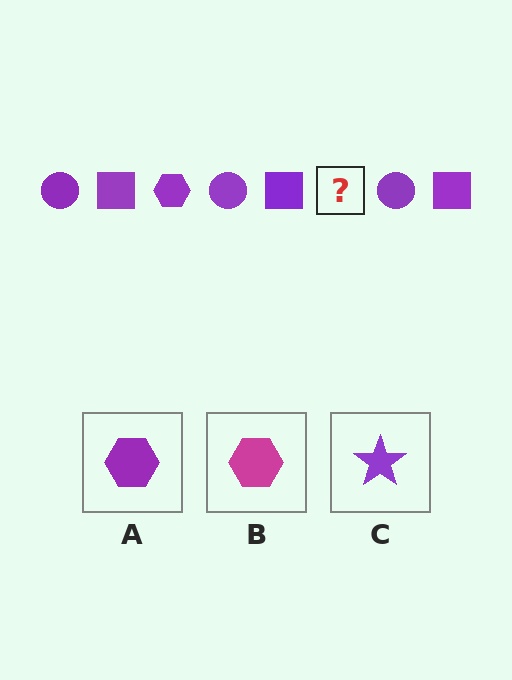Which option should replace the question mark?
Option A.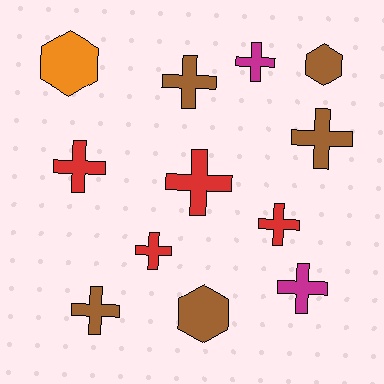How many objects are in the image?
There are 12 objects.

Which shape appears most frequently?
Cross, with 9 objects.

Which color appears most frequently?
Brown, with 5 objects.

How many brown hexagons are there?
There are 2 brown hexagons.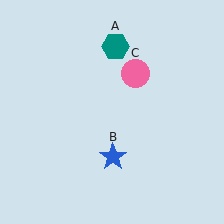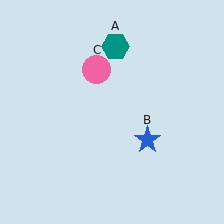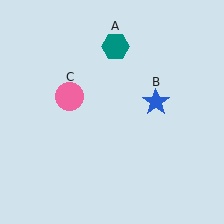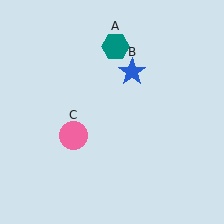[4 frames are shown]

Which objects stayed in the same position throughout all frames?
Teal hexagon (object A) remained stationary.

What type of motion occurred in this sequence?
The blue star (object B), pink circle (object C) rotated counterclockwise around the center of the scene.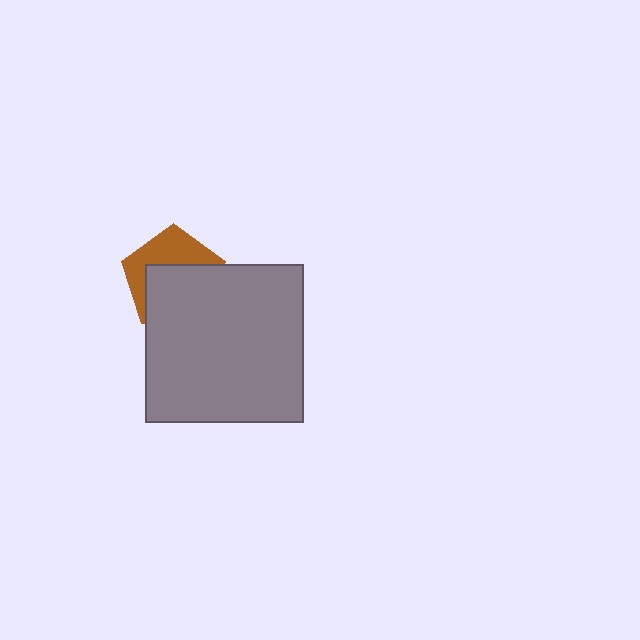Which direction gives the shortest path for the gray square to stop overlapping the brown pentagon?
Moving down gives the shortest separation.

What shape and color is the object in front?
The object in front is a gray square.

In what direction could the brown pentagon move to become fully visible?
The brown pentagon could move up. That would shift it out from behind the gray square entirely.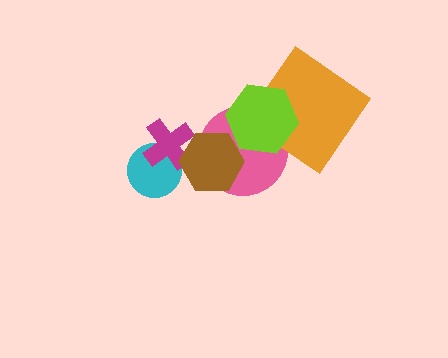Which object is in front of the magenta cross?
The brown hexagon is in front of the magenta cross.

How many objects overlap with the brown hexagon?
2 objects overlap with the brown hexagon.